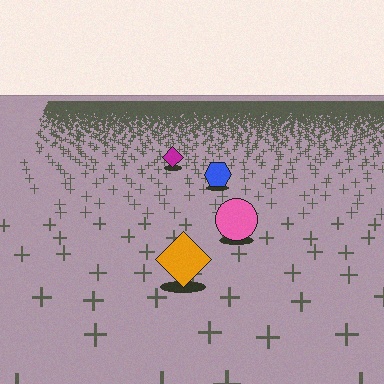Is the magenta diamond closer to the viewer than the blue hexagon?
No. The blue hexagon is closer — you can tell from the texture gradient: the ground texture is coarser near it.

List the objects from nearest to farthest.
From nearest to farthest: the orange diamond, the pink circle, the blue hexagon, the magenta diamond.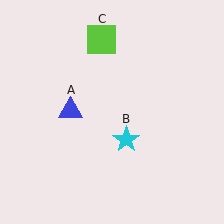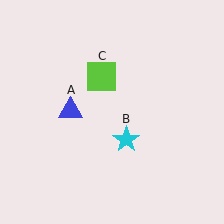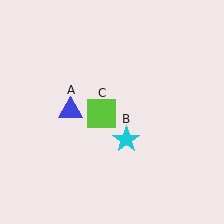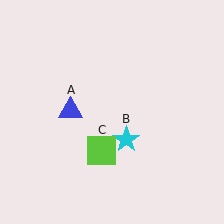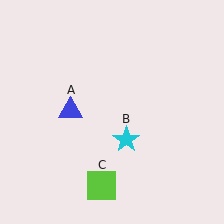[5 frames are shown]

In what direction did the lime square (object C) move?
The lime square (object C) moved down.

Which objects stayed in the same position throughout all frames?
Blue triangle (object A) and cyan star (object B) remained stationary.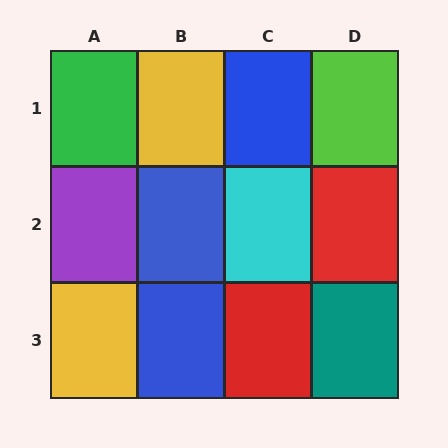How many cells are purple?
1 cell is purple.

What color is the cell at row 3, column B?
Blue.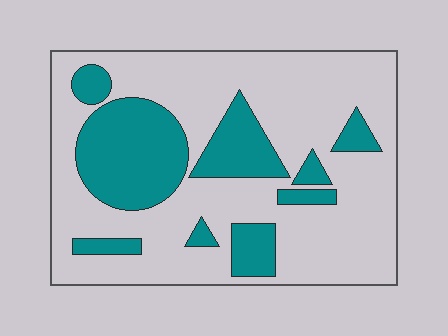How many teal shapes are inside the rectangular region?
9.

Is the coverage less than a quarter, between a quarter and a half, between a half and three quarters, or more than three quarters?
Between a quarter and a half.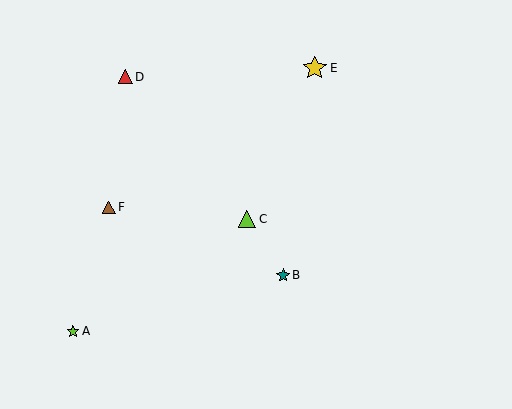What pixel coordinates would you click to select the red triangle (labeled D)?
Click at (125, 77) to select the red triangle D.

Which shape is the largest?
The yellow star (labeled E) is the largest.